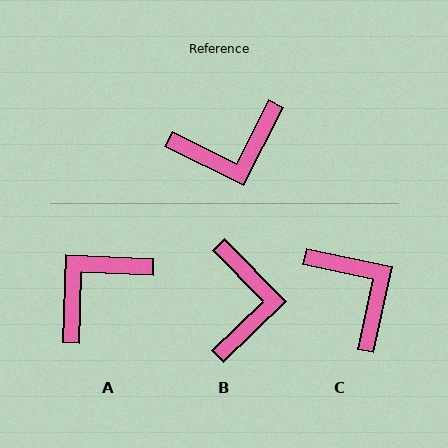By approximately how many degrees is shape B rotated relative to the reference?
Approximately 71 degrees counter-clockwise.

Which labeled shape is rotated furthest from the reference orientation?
A, about 156 degrees away.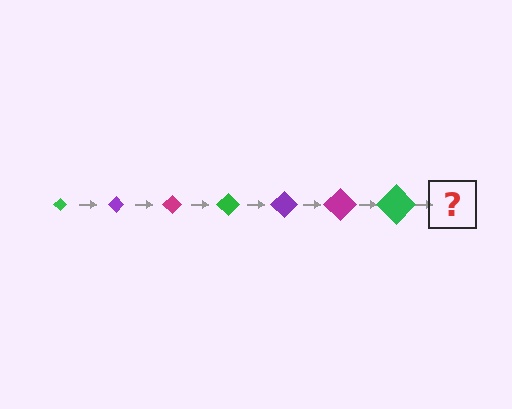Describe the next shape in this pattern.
It should be a purple diamond, larger than the previous one.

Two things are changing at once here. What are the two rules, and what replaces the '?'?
The two rules are that the diamond grows larger each step and the color cycles through green, purple, and magenta. The '?' should be a purple diamond, larger than the previous one.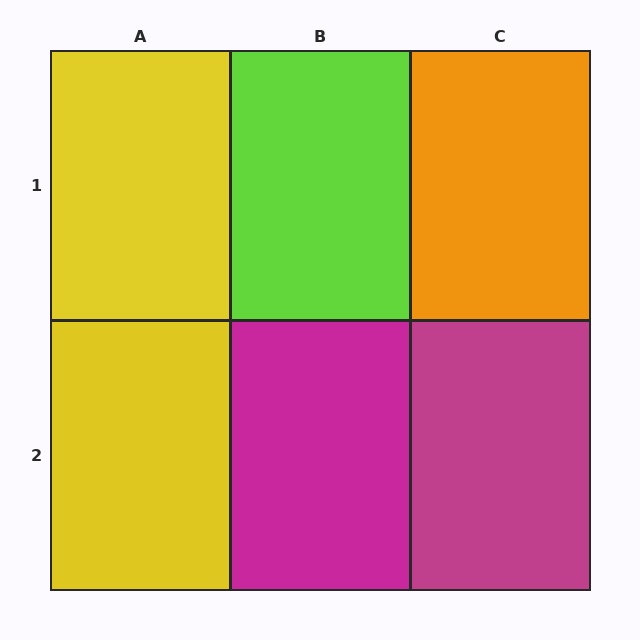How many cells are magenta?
2 cells are magenta.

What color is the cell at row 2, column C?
Magenta.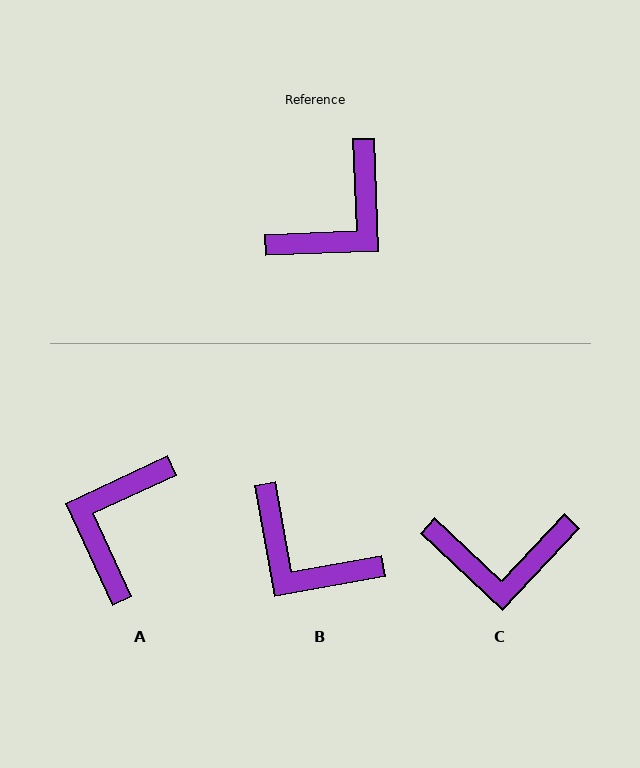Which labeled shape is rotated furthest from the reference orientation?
A, about 158 degrees away.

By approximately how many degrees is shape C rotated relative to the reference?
Approximately 46 degrees clockwise.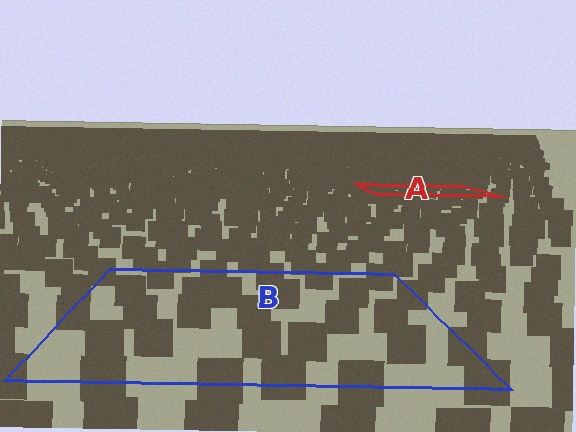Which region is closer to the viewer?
Region B is closer. The texture elements there are larger and more spread out.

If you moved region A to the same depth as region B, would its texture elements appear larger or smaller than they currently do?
They would appear larger. At a closer depth, the same texture elements are projected at a bigger on-screen size.